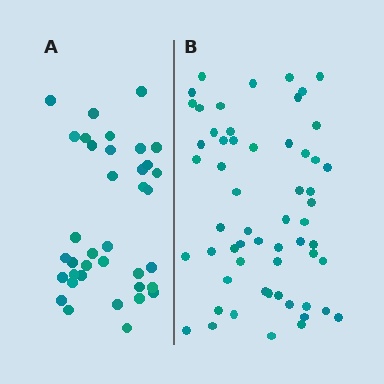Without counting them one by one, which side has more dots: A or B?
Region B (the right region) has more dots.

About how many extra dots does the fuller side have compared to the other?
Region B has approximately 20 more dots than region A.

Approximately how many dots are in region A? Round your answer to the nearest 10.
About 40 dots. (The exact count is 37, which rounds to 40.)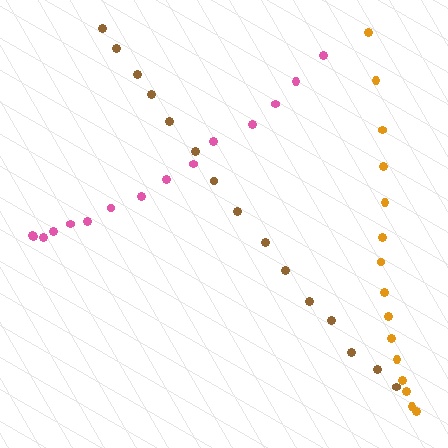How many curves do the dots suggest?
There are 3 distinct paths.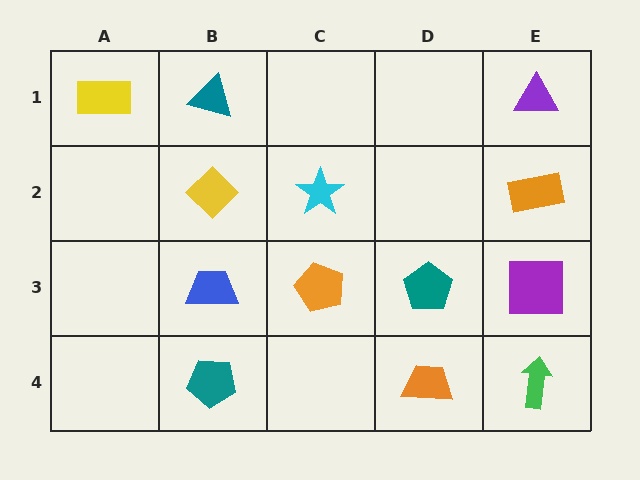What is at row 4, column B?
A teal pentagon.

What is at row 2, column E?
An orange rectangle.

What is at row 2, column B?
A yellow diamond.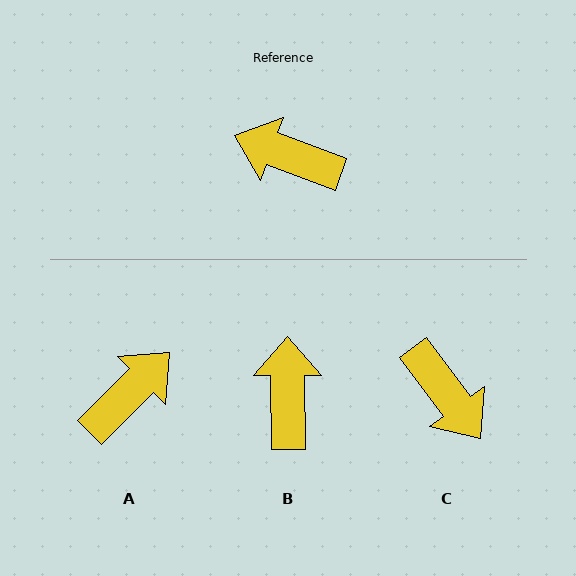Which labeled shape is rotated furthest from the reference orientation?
C, about 147 degrees away.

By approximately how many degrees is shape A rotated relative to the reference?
Approximately 115 degrees clockwise.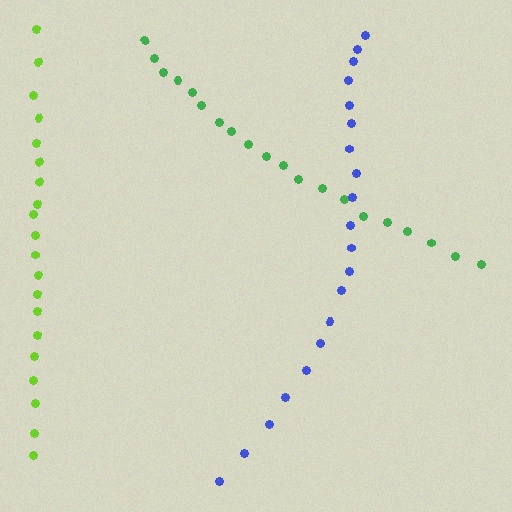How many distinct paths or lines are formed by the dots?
There are 3 distinct paths.